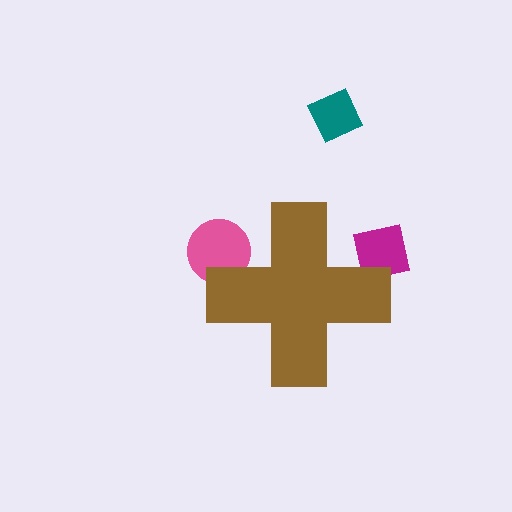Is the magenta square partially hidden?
Yes, the magenta square is partially hidden behind the brown cross.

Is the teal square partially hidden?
No, the teal square is fully visible.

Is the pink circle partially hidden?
Yes, the pink circle is partially hidden behind the brown cross.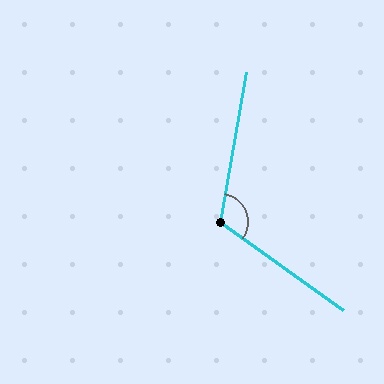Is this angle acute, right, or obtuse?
It is obtuse.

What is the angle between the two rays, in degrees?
Approximately 116 degrees.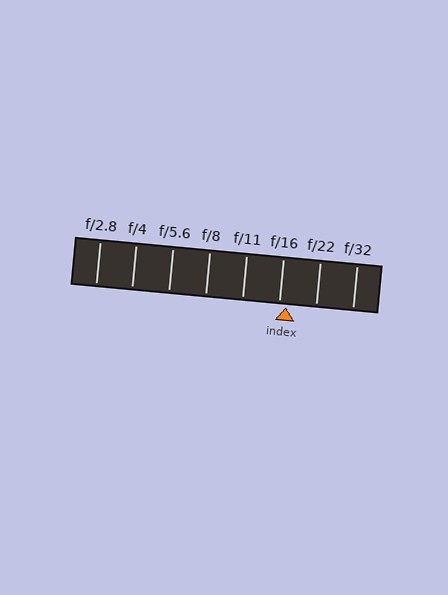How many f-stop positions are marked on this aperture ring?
There are 8 f-stop positions marked.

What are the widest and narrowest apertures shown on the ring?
The widest aperture shown is f/2.8 and the narrowest is f/32.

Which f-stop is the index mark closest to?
The index mark is closest to f/16.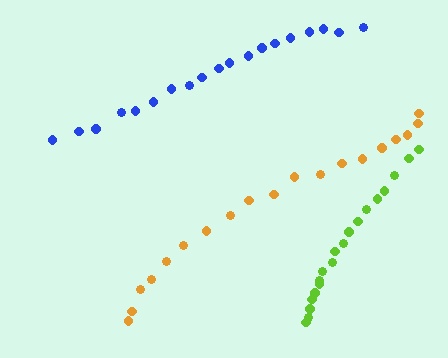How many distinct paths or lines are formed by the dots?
There are 3 distinct paths.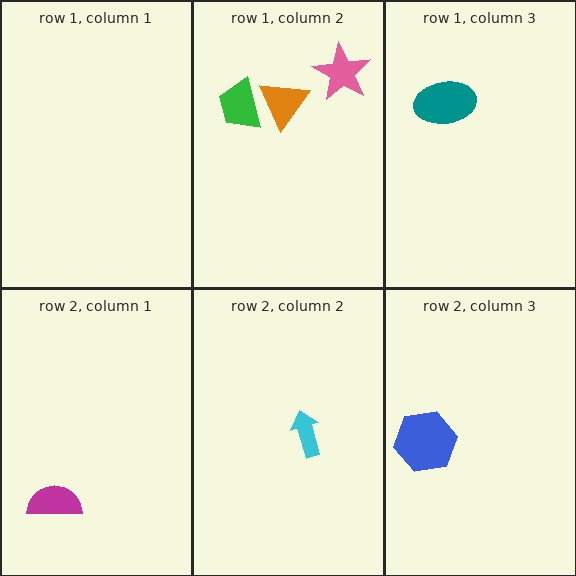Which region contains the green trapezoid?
The row 1, column 2 region.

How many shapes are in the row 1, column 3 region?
1.